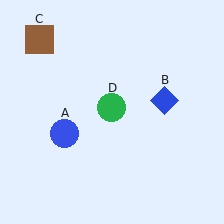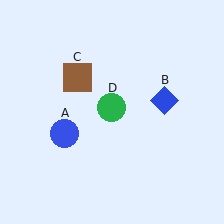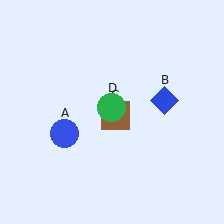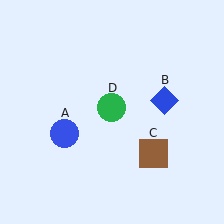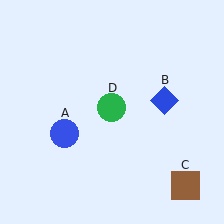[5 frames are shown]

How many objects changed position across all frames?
1 object changed position: brown square (object C).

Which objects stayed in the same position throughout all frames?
Blue circle (object A) and blue diamond (object B) and green circle (object D) remained stationary.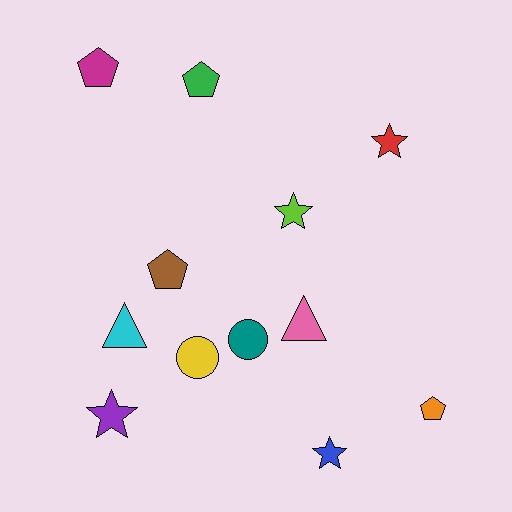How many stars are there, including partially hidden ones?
There are 4 stars.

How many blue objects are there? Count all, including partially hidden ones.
There is 1 blue object.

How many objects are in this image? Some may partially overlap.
There are 12 objects.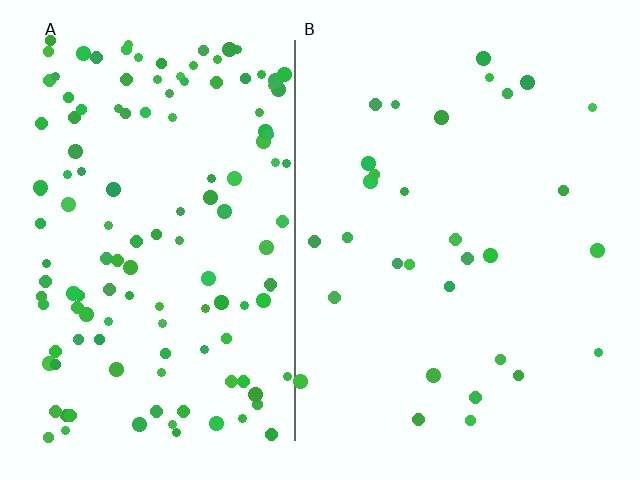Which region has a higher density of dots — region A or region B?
A (the left).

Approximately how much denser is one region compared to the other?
Approximately 4.3× — region A over region B.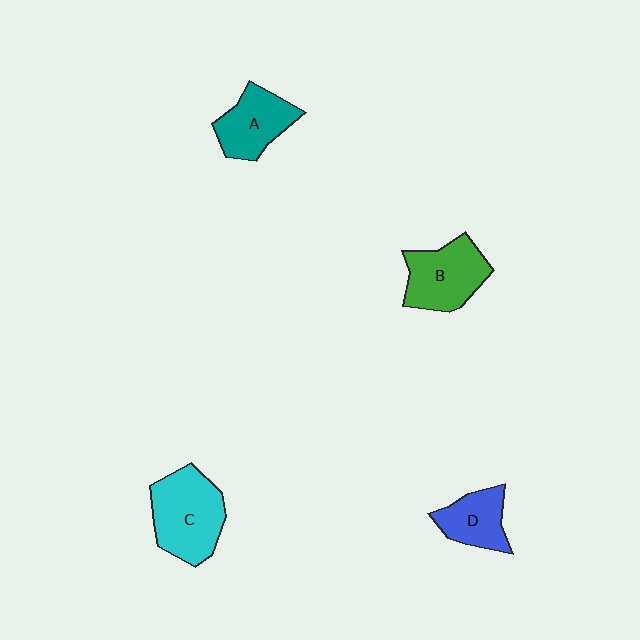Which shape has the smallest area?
Shape D (blue).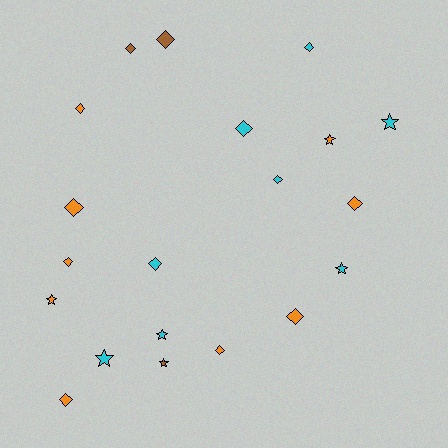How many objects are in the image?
There are 20 objects.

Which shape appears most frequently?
Diamond, with 13 objects.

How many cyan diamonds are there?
There are 4 cyan diamonds.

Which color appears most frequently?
Orange, with 9 objects.